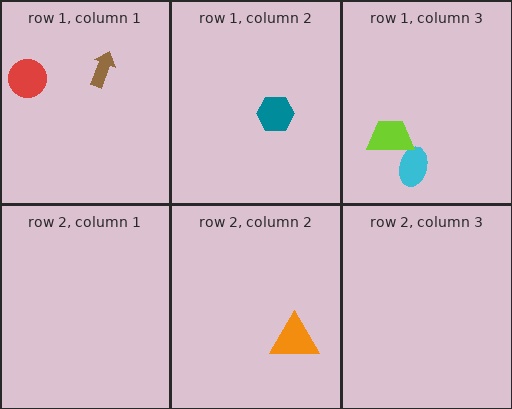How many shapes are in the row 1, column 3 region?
2.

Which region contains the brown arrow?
The row 1, column 1 region.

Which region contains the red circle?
The row 1, column 1 region.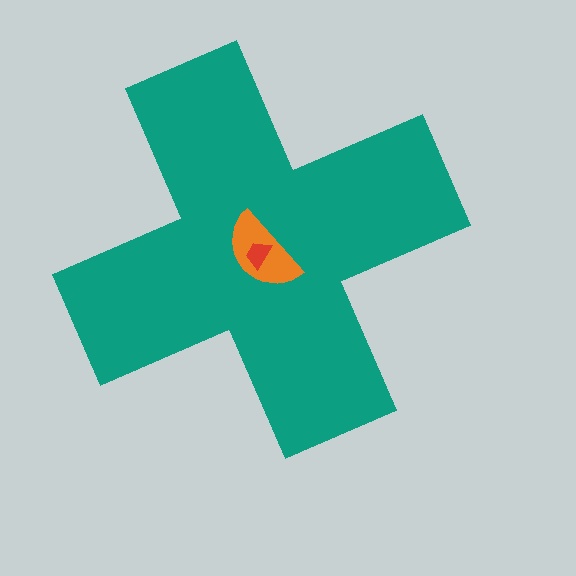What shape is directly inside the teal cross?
The orange semicircle.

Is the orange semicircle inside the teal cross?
Yes.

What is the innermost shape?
The red trapezoid.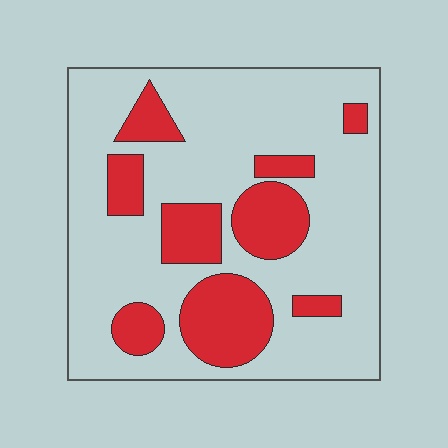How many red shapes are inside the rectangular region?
9.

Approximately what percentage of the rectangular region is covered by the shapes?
Approximately 25%.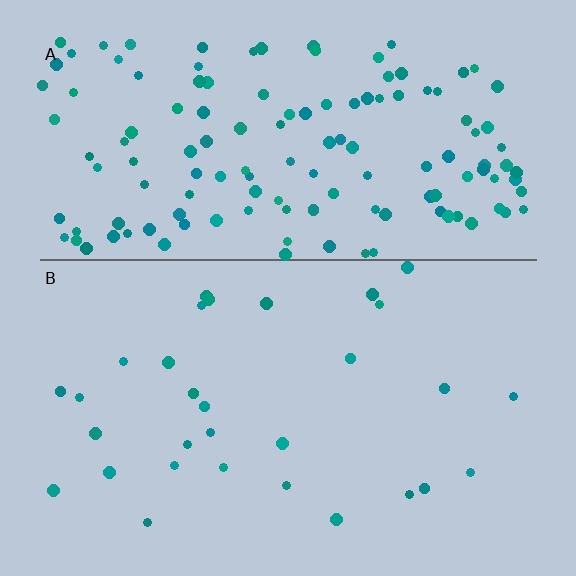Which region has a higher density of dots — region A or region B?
A (the top).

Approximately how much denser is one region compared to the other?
Approximately 4.6× — region A over region B.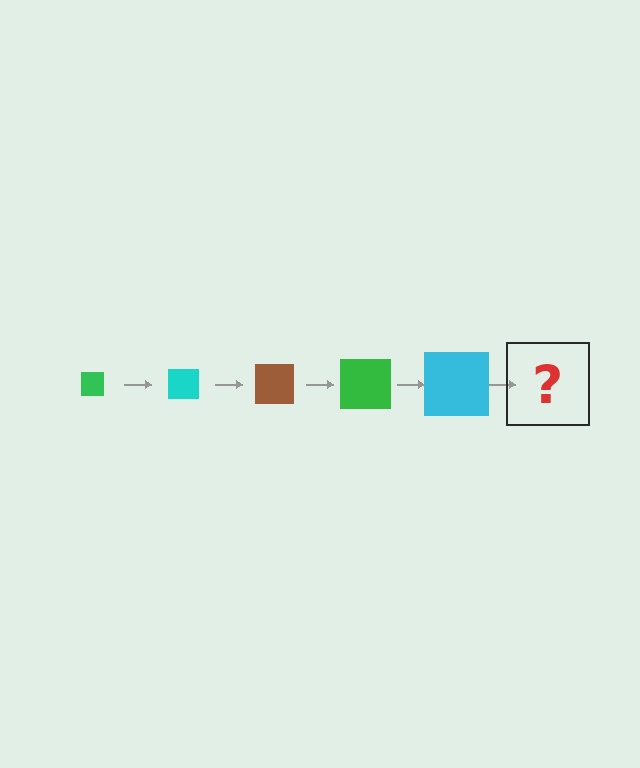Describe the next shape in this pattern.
It should be a brown square, larger than the previous one.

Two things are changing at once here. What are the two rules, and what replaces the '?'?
The two rules are that the square grows larger each step and the color cycles through green, cyan, and brown. The '?' should be a brown square, larger than the previous one.